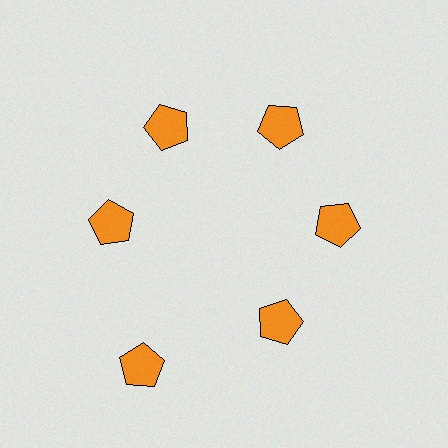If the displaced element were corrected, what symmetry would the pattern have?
It would have 6-fold rotational symmetry — the pattern would map onto itself every 60 degrees.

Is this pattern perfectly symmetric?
No. The 6 orange pentagons are arranged in a ring, but one element near the 7 o'clock position is pushed outward from the center, breaking the 6-fold rotational symmetry.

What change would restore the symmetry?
The symmetry would be restored by moving it inward, back onto the ring so that all 6 pentagons sit at equal angles and equal distance from the center.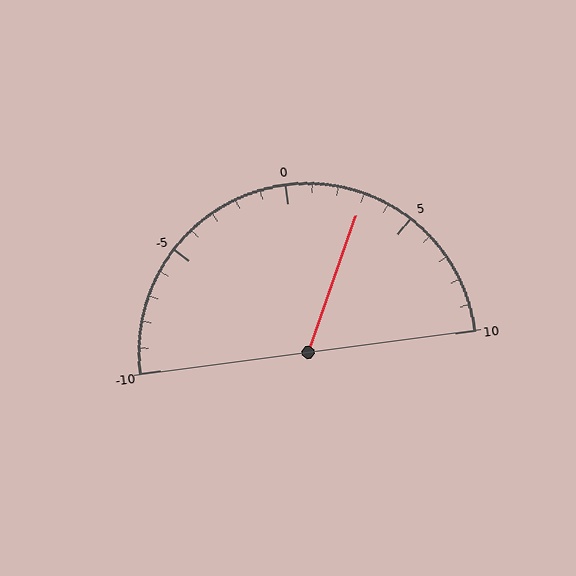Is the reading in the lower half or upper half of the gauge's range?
The reading is in the upper half of the range (-10 to 10).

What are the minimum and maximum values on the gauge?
The gauge ranges from -10 to 10.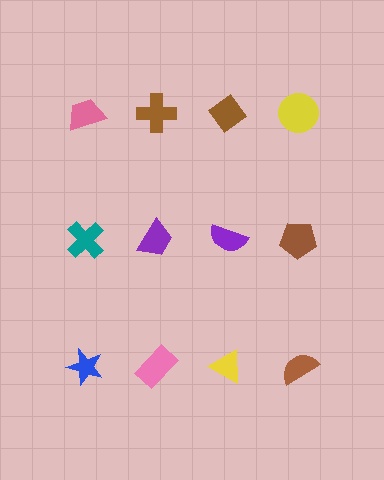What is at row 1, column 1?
A pink trapezoid.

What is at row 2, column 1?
A teal cross.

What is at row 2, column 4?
A brown pentagon.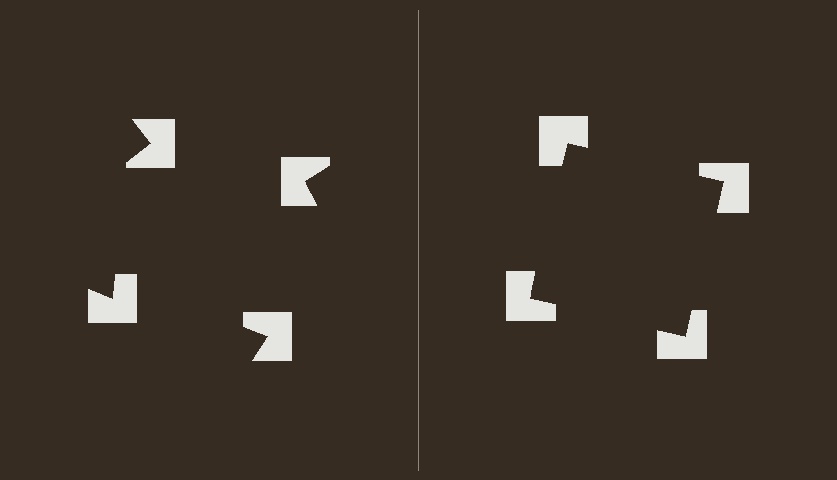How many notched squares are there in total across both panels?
8 — 4 on each side.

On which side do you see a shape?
An illusory square appears on the right side. On the left side the wedge cuts are rotated, so no coherent shape forms.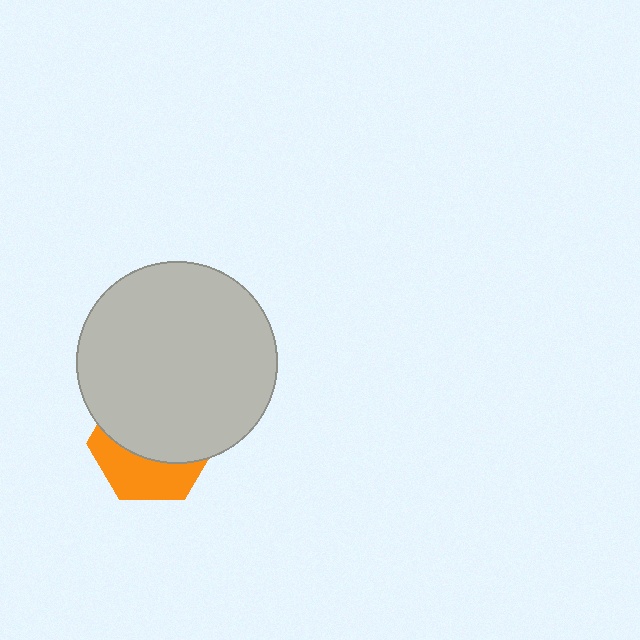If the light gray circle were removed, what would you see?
You would see the complete orange hexagon.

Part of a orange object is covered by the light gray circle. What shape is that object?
It is a hexagon.